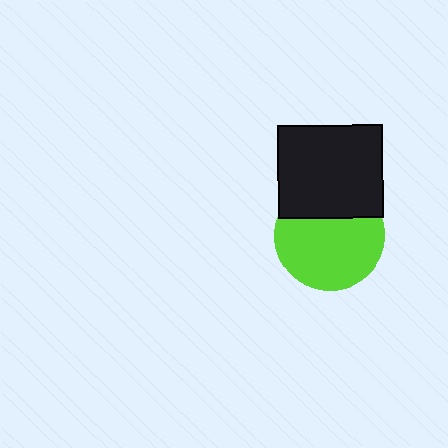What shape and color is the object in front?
The object in front is a black rectangle.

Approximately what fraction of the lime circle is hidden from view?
Roughly 30% of the lime circle is hidden behind the black rectangle.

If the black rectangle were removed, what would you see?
You would see the complete lime circle.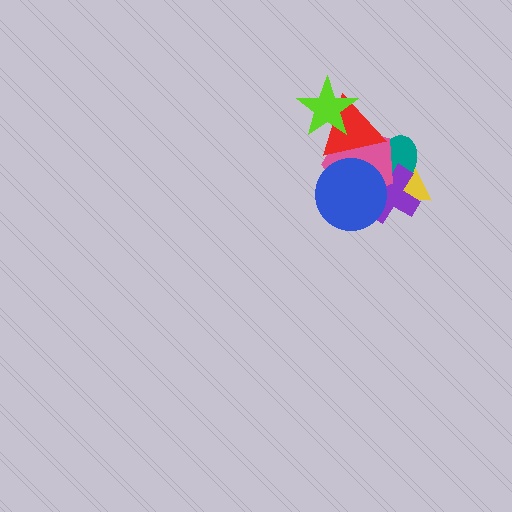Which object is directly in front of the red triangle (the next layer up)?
The lime star is directly in front of the red triangle.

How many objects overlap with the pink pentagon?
6 objects overlap with the pink pentagon.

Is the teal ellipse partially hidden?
Yes, it is partially covered by another shape.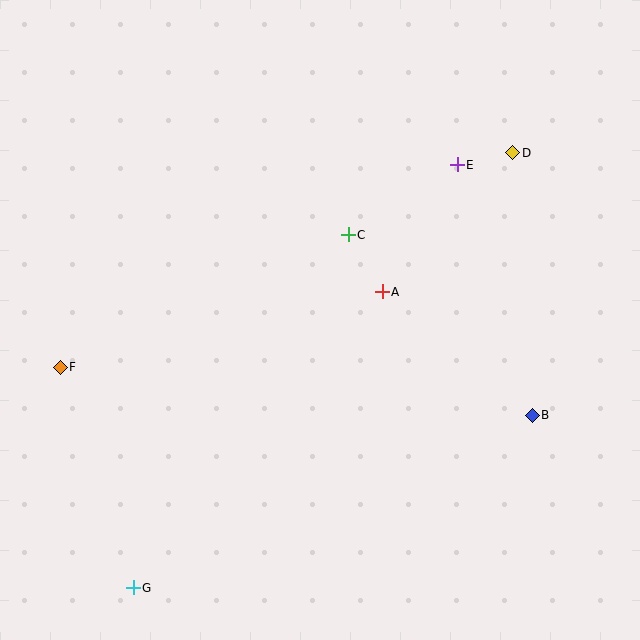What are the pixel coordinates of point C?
Point C is at (348, 235).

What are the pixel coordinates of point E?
Point E is at (457, 165).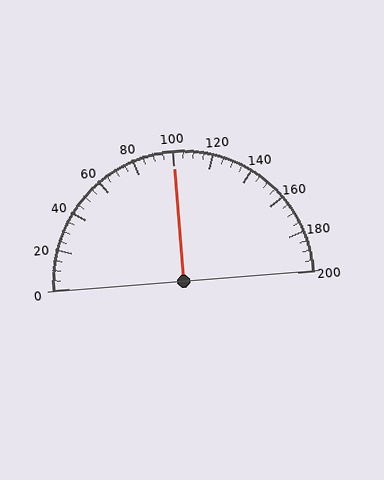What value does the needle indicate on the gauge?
The needle indicates approximately 100.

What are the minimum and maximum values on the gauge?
The gauge ranges from 0 to 200.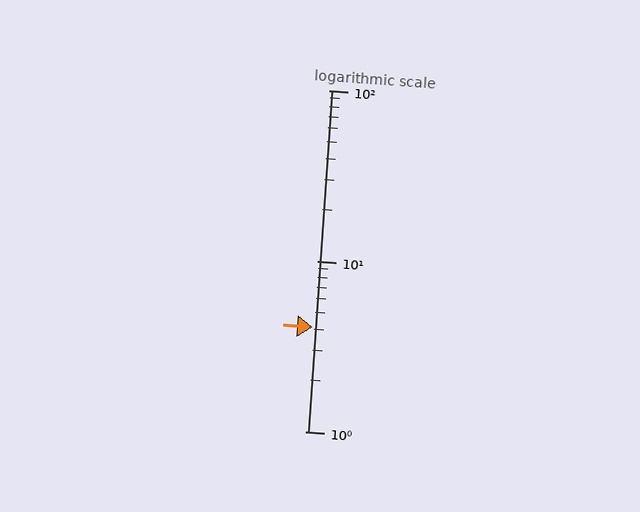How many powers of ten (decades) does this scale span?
The scale spans 2 decades, from 1 to 100.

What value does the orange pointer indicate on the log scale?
The pointer indicates approximately 4.1.